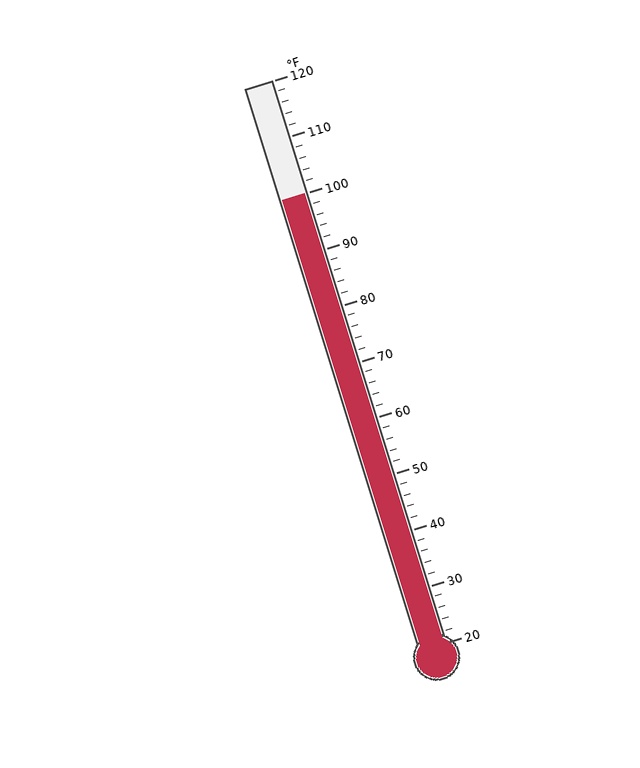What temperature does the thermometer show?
The thermometer shows approximately 100°F.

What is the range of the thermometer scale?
The thermometer scale ranges from 20°F to 120°F.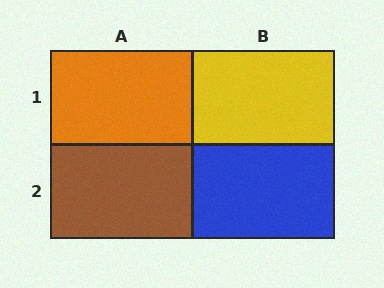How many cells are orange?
1 cell is orange.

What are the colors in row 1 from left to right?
Orange, yellow.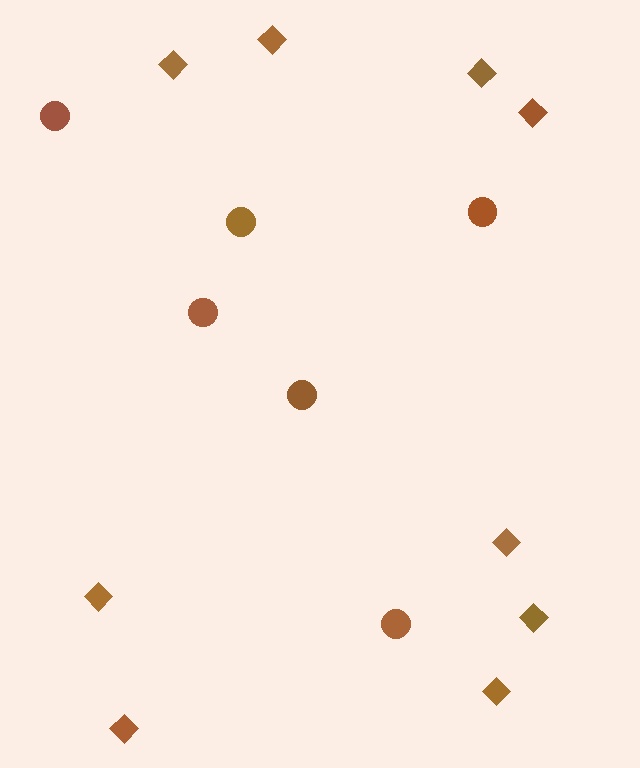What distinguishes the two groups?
There are 2 groups: one group of circles (6) and one group of diamonds (9).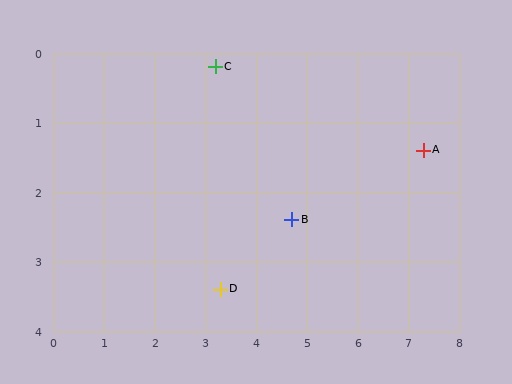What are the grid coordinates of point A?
Point A is at approximately (7.3, 1.4).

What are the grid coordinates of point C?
Point C is at approximately (3.2, 0.2).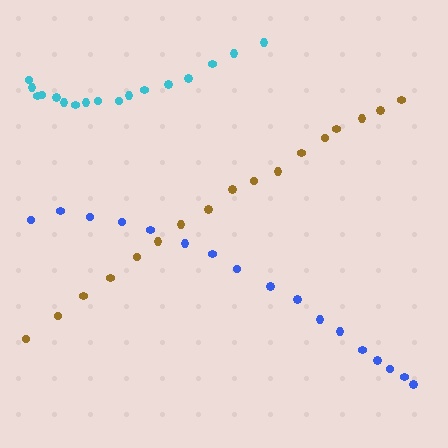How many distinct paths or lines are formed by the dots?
There are 3 distinct paths.